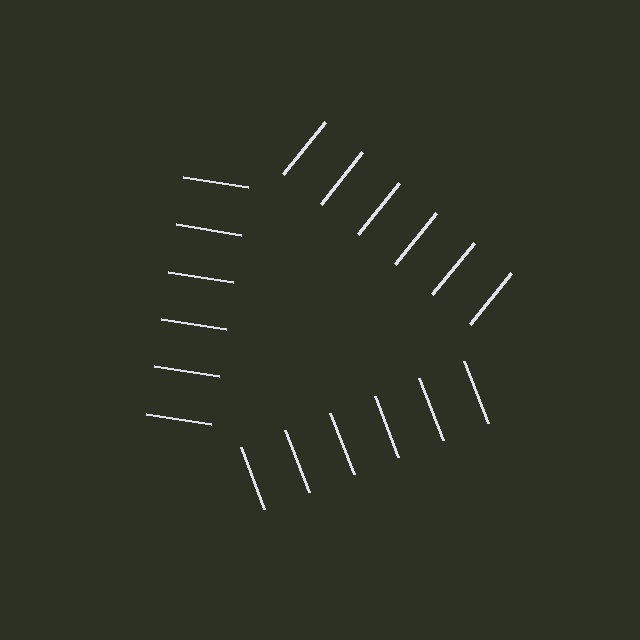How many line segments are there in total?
18 — 6 along each of the 3 edges.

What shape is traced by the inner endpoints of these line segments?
An illusory triangle — the line segments terminate on its edges but no continuous stroke is drawn.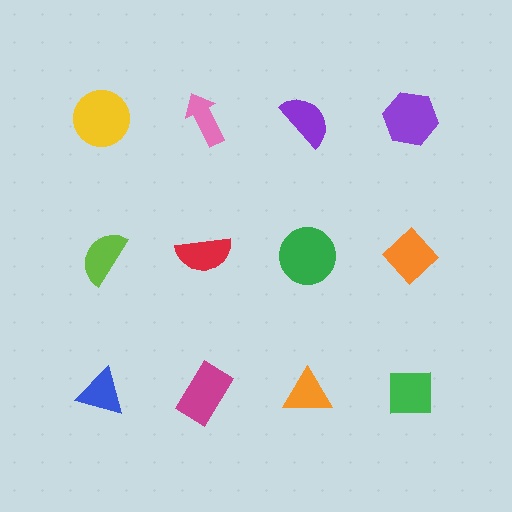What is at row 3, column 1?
A blue triangle.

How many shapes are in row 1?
4 shapes.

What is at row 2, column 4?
An orange diamond.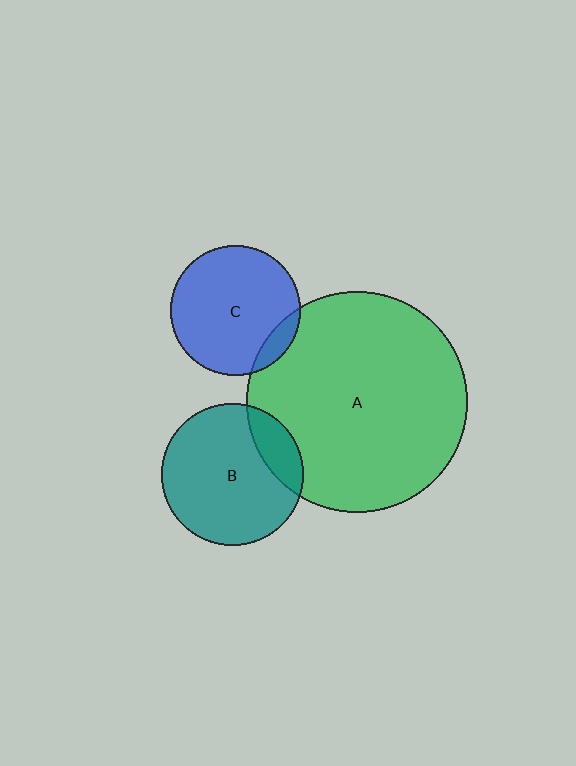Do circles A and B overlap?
Yes.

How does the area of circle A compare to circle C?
Approximately 2.9 times.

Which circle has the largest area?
Circle A (green).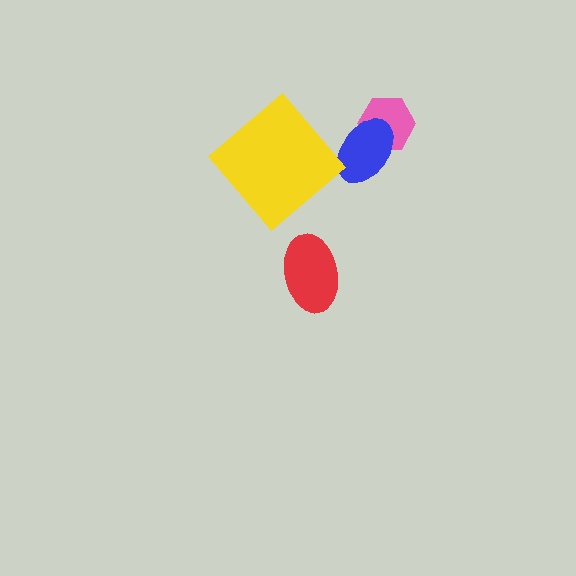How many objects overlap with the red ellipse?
0 objects overlap with the red ellipse.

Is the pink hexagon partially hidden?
Yes, it is partially covered by another shape.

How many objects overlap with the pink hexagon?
1 object overlaps with the pink hexagon.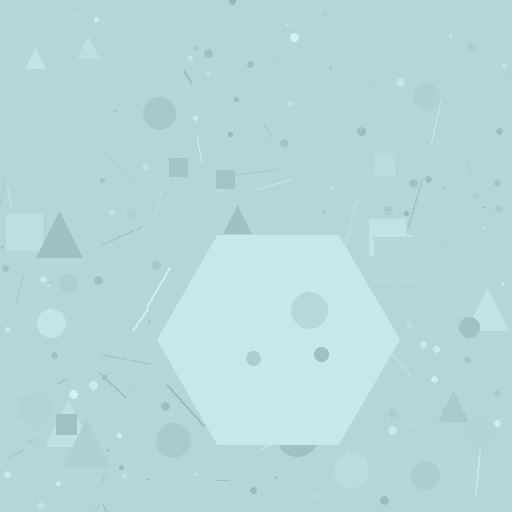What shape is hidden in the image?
A hexagon is hidden in the image.